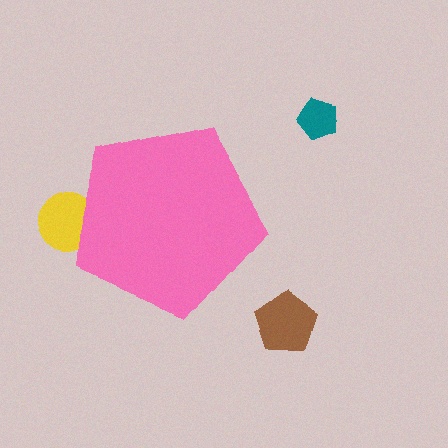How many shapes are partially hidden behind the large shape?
1 shape is partially hidden.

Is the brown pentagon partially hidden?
No, the brown pentagon is fully visible.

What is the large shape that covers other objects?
A pink pentagon.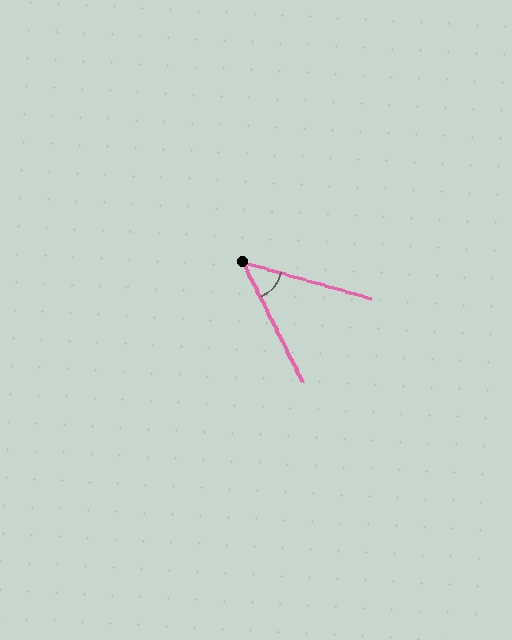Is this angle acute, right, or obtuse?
It is acute.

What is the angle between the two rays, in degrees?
Approximately 48 degrees.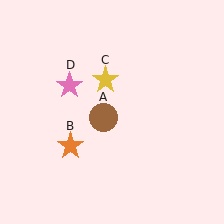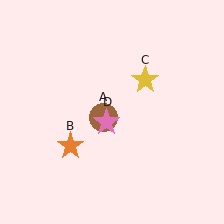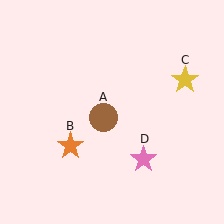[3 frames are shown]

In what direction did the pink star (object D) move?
The pink star (object D) moved down and to the right.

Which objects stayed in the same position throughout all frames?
Brown circle (object A) and orange star (object B) remained stationary.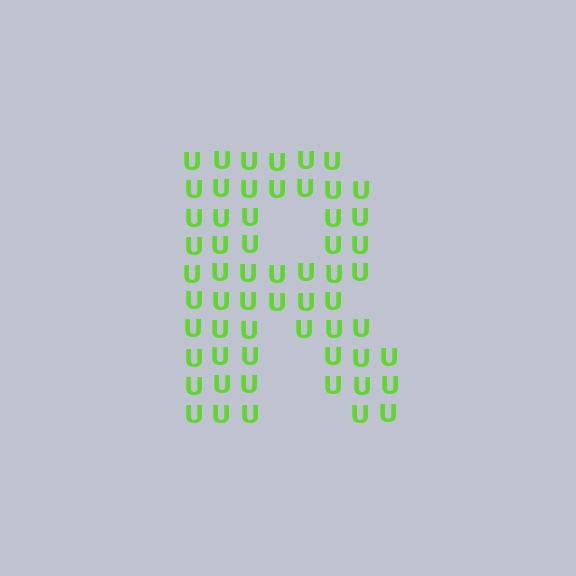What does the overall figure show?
The overall figure shows the letter R.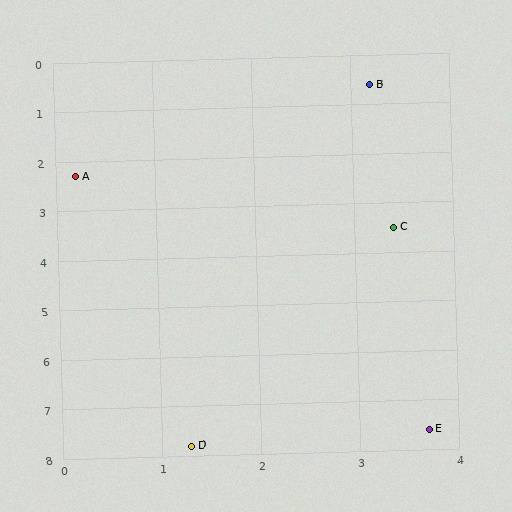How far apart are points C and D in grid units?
Points C and D are about 4.8 grid units apart.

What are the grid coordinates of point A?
Point A is at approximately (0.2, 2.3).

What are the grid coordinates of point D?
Point D is at approximately (1.3, 7.8).